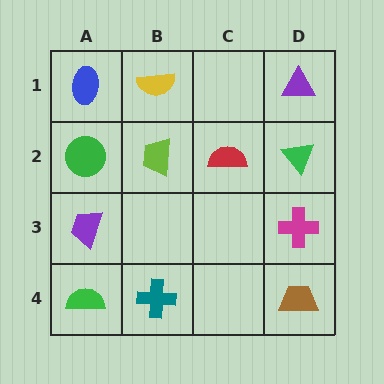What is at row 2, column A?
A green circle.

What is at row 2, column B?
A lime trapezoid.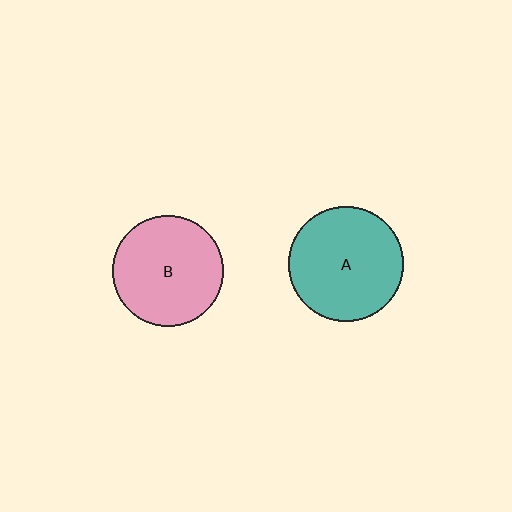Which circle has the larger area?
Circle A (teal).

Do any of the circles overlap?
No, none of the circles overlap.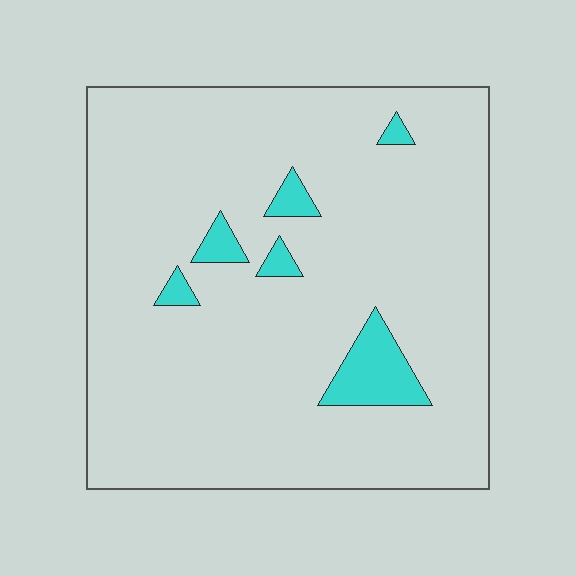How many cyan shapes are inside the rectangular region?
6.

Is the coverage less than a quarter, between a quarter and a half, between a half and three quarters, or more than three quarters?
Less than a quarter.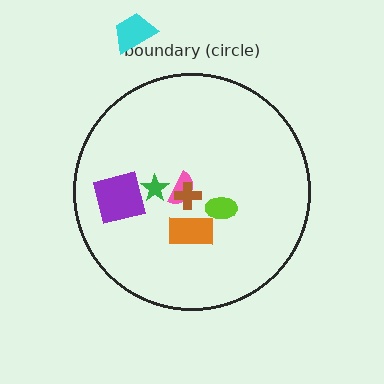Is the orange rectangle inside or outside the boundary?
Inside.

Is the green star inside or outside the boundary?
Inside.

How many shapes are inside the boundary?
6 inside, 1 outside.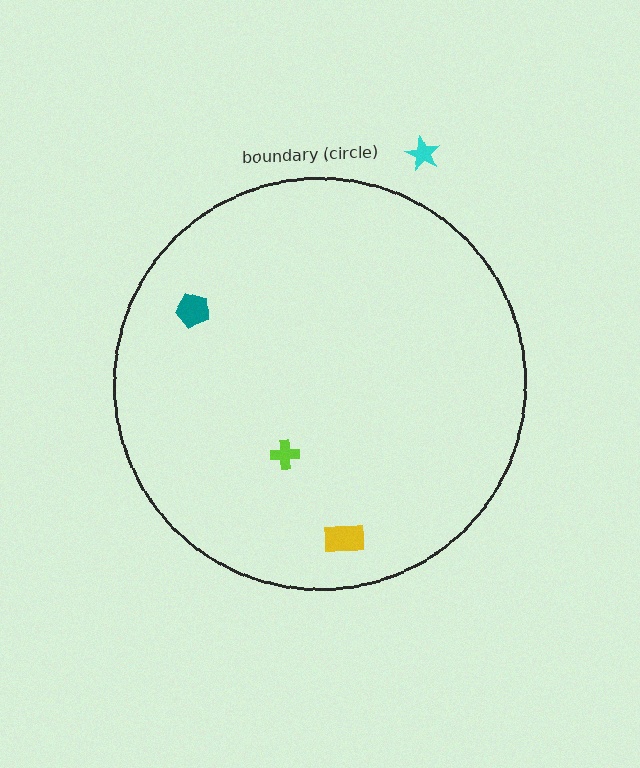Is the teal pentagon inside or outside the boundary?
Inside.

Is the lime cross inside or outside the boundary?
Inside.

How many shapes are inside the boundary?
3 inside, 1 outside.